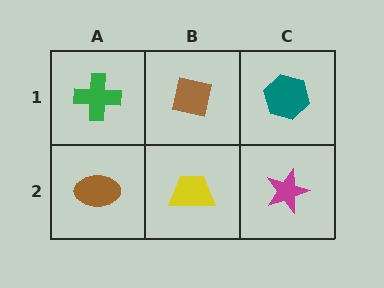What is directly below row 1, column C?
A magenta star.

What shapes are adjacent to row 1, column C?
A magenta star (row 2, column C), a brown square (row 1, column B).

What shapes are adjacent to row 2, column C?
A teal hexagon (row 1, column C), a yellow trapezoid (row 2, column B).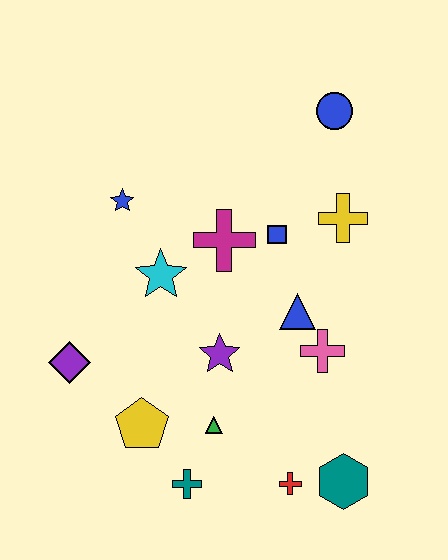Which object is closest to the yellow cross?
The blue square is closest to the yellow cross.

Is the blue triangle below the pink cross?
No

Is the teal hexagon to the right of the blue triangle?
Yes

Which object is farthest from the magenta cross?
The teal hexagon is farthest from the magenta cross.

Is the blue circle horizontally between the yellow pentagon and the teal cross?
No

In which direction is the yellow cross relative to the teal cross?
The yellow cross is above the teal cross.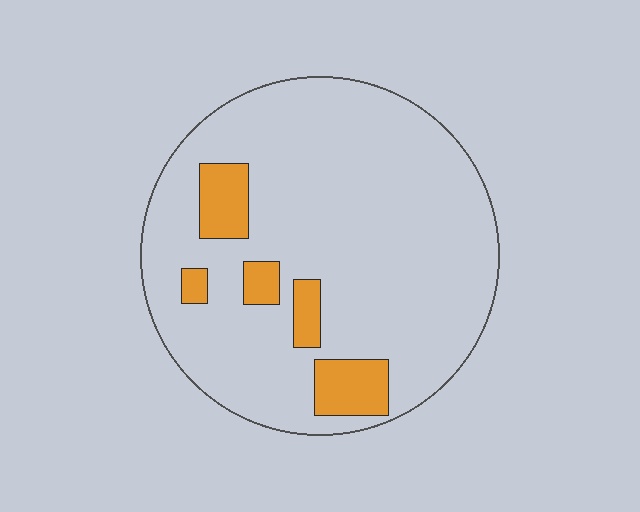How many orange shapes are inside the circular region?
5.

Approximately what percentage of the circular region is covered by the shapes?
Approximately 10%.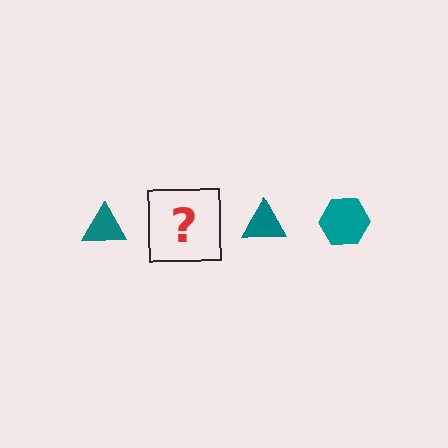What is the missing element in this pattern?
The missing element is a teal hexagon.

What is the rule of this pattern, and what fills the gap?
The rule is that the pattern cycles through triangle, hexagon shapes in teal. The gap should be filled with a teal hexagon.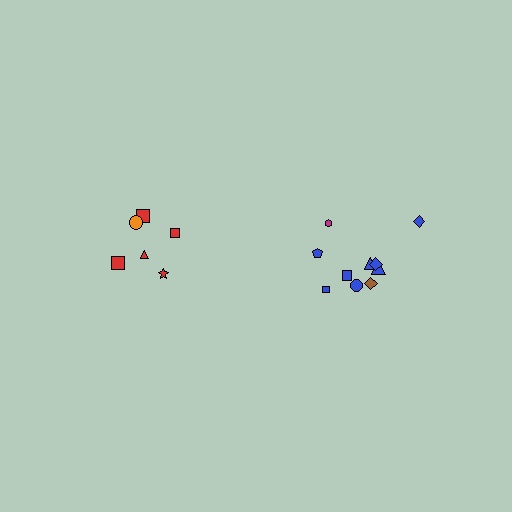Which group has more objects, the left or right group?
The right group.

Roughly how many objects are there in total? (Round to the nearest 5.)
Roughly 15 objects in total.